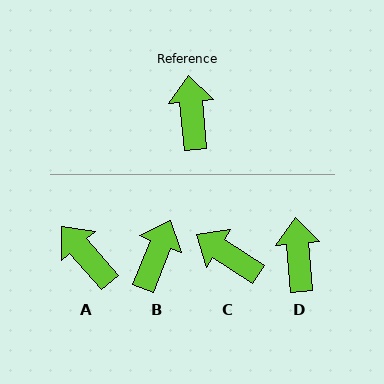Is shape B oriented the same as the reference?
No, it is off by about 27 degrees.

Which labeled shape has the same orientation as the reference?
D.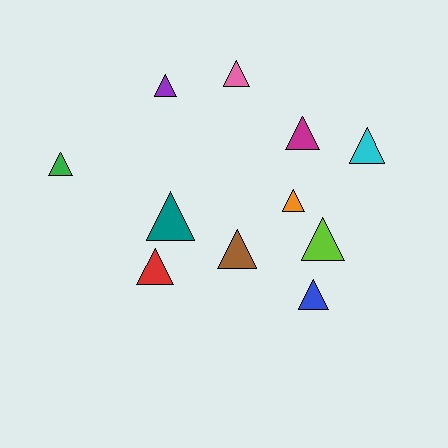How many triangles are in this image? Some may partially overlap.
There are 11 triangles.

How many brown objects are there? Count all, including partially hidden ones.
There is 1 brown object.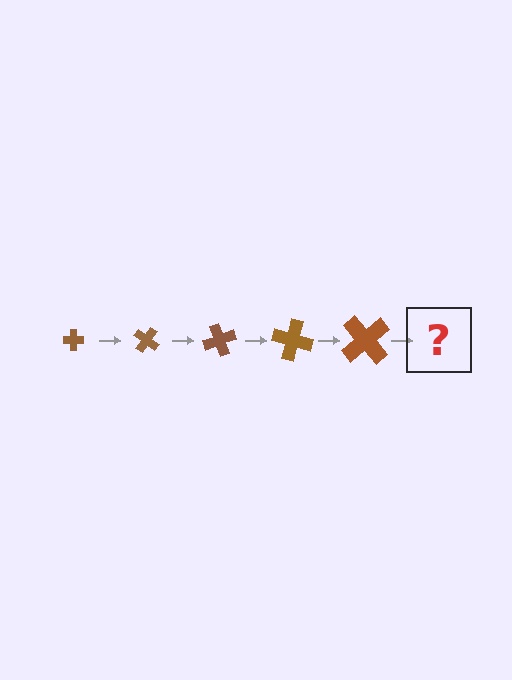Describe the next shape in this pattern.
It should be a cross, larger than the previous one and rotated 175 degrees from the start.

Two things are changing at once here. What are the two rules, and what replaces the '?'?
The two rules are that the cross grows larger each step and it rotates 35 degrees each step. The '?' should be a cross, larger than the previous one and rotated 175 degrees from the start.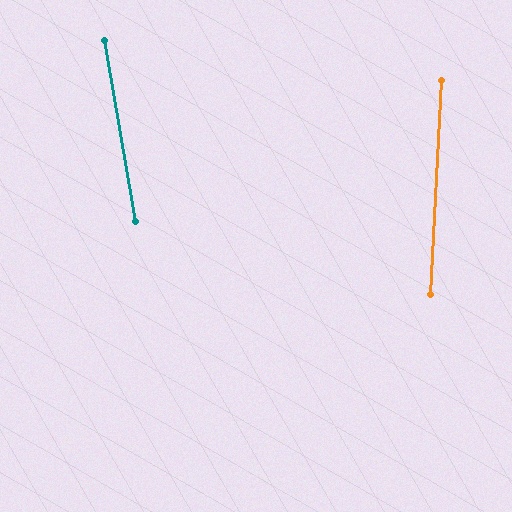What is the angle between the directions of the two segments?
Approximately 13 degrees.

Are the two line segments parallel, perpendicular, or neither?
Neither parallel nor perpendicular — they differ by about 13°.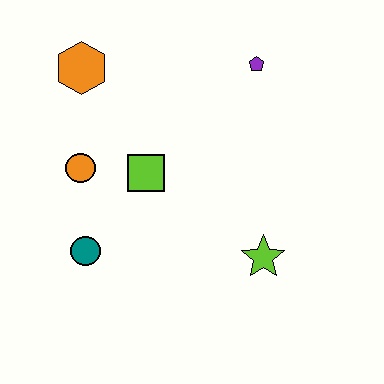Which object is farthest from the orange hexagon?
The lime star is farthest from the orange hexagon.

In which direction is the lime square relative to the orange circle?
The lime square is to the right of the orange circle.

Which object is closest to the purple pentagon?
The lime square is closest to the purple pentagon.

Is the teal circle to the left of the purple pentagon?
Yes